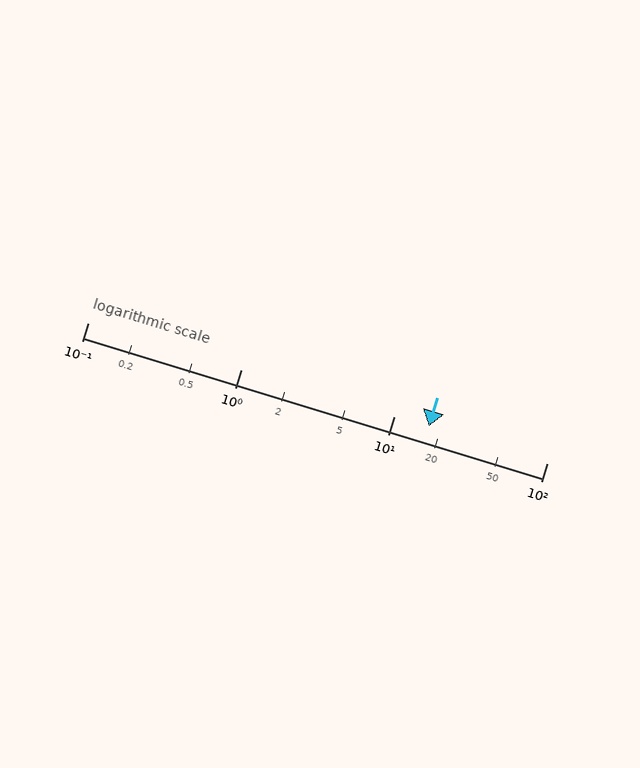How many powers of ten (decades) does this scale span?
The scale spans 3 decades, from 0.1 to 100.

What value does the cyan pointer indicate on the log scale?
The pointer indicates approximately 17.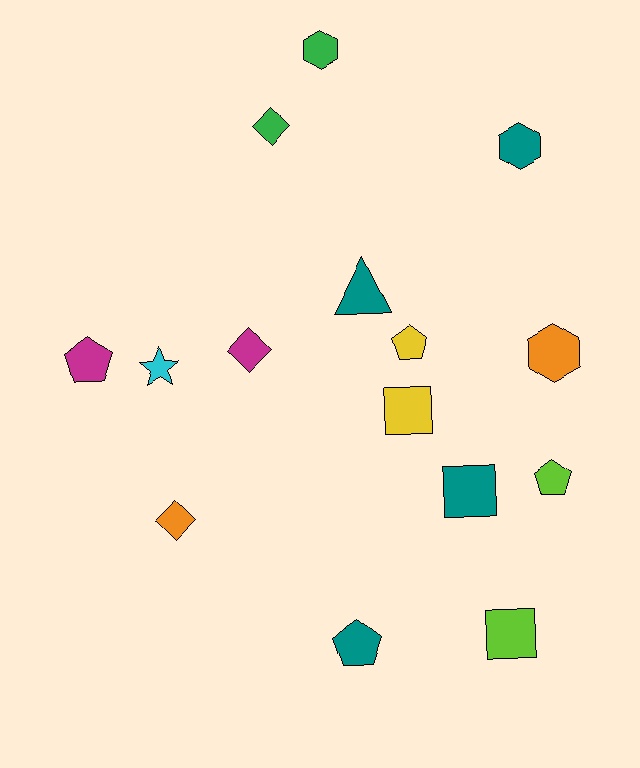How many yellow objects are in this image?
There are 2 yellow objects.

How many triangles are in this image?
There is 1 triangle.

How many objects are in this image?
There are 15 objects.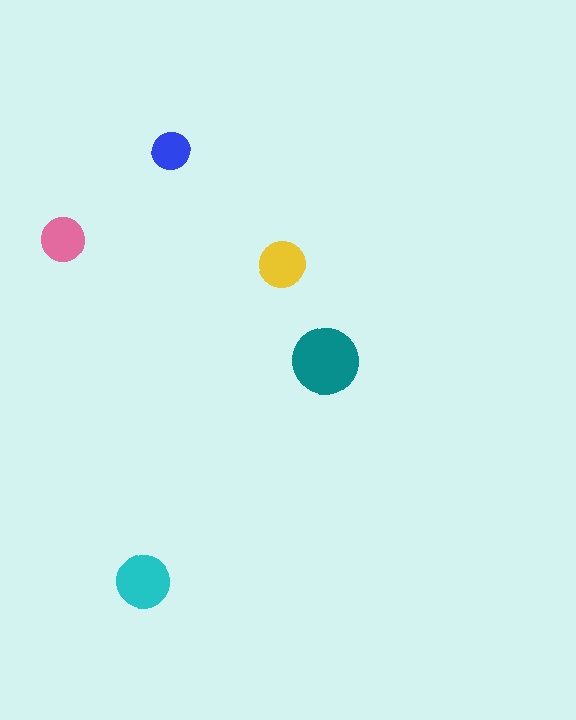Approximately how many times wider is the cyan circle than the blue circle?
About 1.5 times wider.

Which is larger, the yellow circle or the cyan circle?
The cyan one.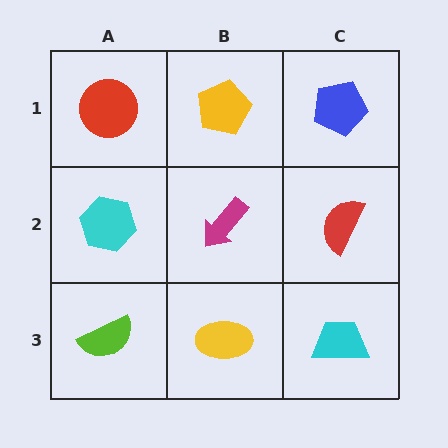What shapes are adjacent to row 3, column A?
A cyan hexagon (row 2, column A), a yellow ellipse (row 3, column B).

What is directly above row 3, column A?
A cyan hexagon.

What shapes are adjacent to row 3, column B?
A magenta arrow (row 2, column B), a lime semicircle (row 3, column A), a cyan trapezoid (row 3, column C).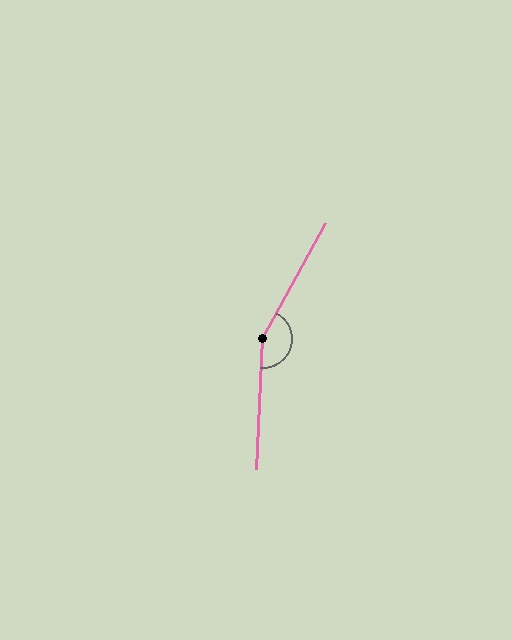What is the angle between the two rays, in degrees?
Approximately 154 degrees.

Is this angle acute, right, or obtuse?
It is obtuse.